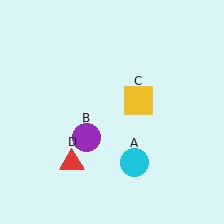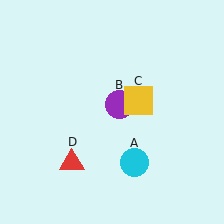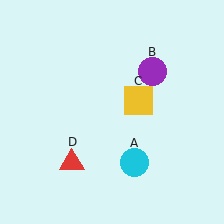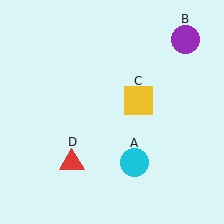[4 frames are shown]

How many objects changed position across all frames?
1 object changed position: purple circle (object B).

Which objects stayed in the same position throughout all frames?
Cyan circle (object A) and yellow square (object C) and red triangle (object D) remained stationary.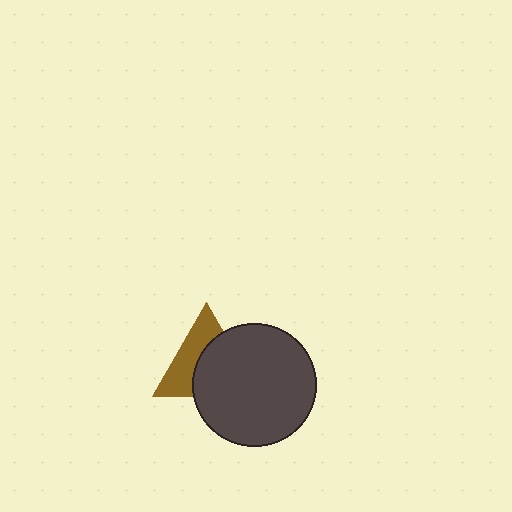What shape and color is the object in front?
The object in front is a dark gray circle.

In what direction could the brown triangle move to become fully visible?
The brown triangle could move toward the upper-left. That would shift it out from behind the dark gray circle entirely.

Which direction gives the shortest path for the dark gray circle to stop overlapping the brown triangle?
Moving toward the lower-right gives the shortest separation.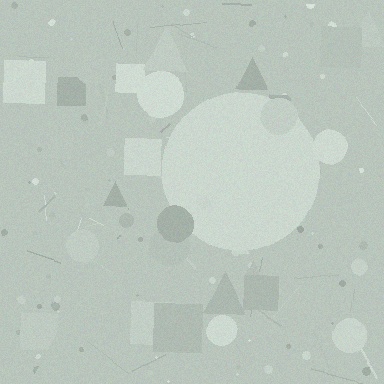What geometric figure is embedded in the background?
A circle is embedded in the background.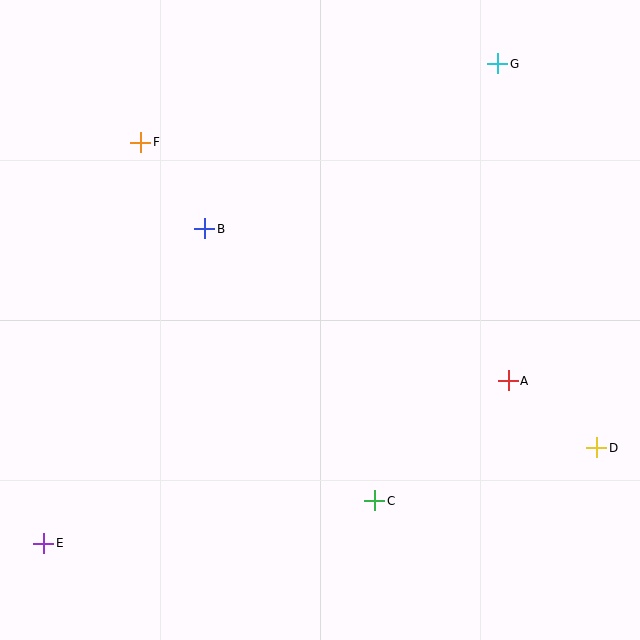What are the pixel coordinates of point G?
Point G is at (498, 64).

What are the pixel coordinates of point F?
Point F is at (141, 142).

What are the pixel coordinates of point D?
Point D is at (597, 448).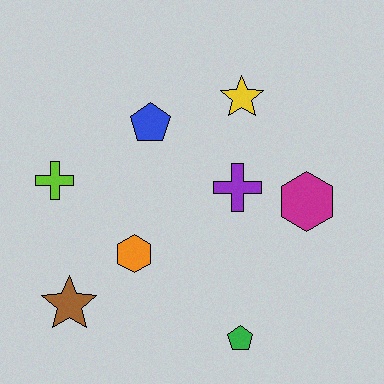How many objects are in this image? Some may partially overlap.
There are 8 objects.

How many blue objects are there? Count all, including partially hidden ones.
There is 1 blue object.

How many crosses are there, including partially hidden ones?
There are 2 crosses.